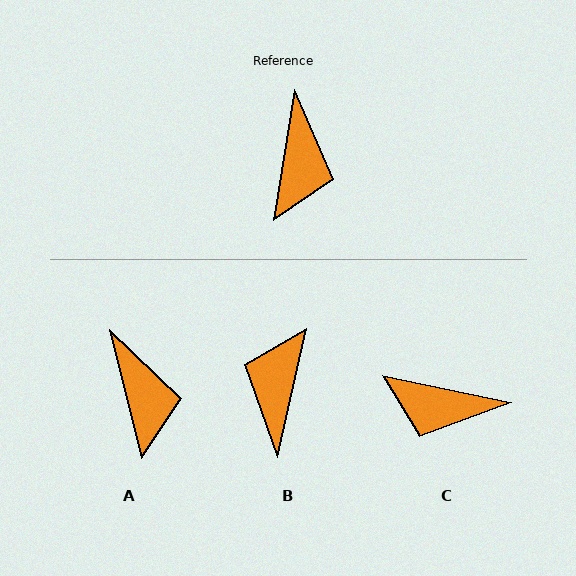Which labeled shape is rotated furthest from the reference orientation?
B, about 176 degrees away.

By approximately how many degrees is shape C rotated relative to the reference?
Approximately 93 degrees clockwise.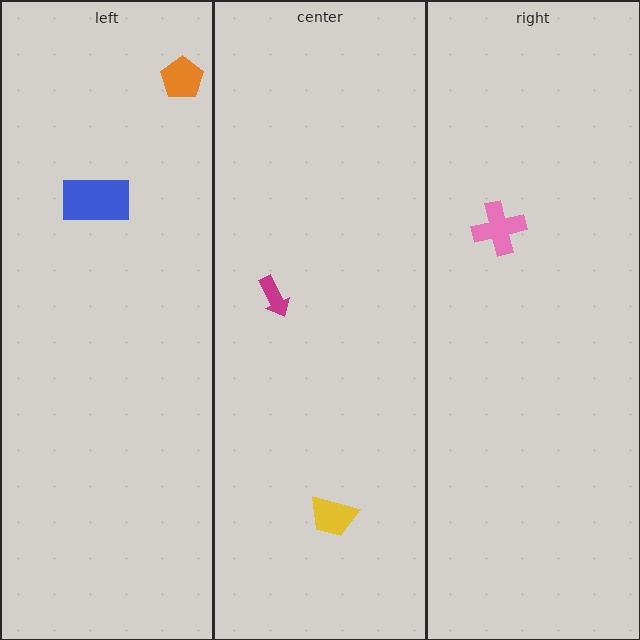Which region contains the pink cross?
The right region.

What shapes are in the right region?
The pink cross.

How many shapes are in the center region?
2.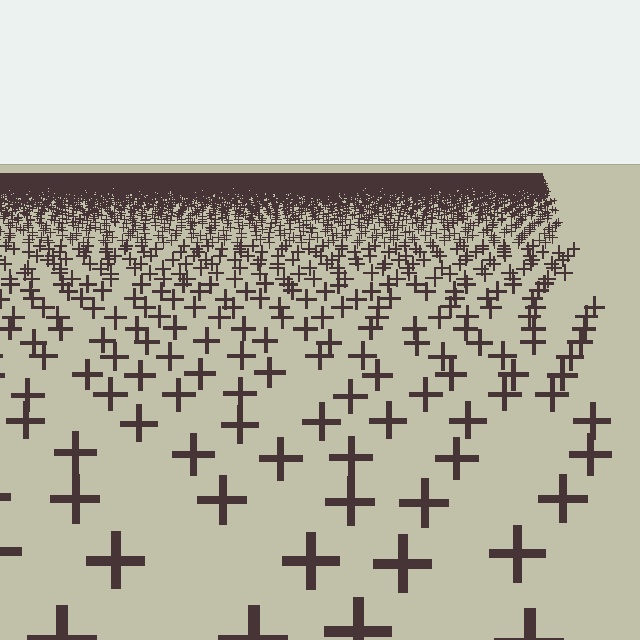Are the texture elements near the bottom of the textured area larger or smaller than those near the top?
Larger. Near the bottom, elements are closer to the viewer and appear at a bigger on-screen size.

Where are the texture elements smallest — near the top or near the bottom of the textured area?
Near the top.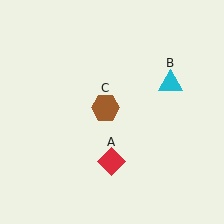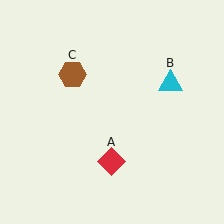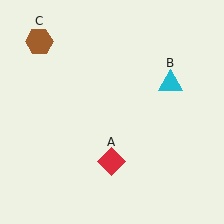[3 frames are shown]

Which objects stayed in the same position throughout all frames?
Red diamond (object A) and cyan triangle (object B) remained stationary.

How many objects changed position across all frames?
1 object changed position: brown hexagon (object C).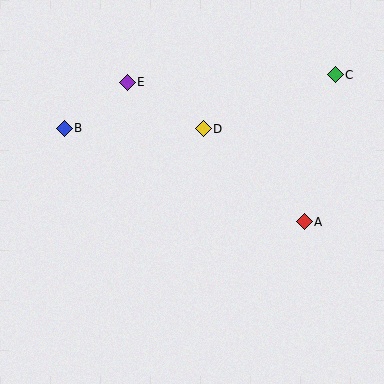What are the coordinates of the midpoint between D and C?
The midpoint between D and C is at (269, 102).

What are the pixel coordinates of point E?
Point E is at (127, 82).